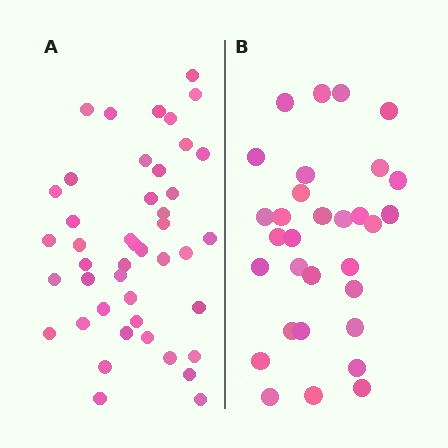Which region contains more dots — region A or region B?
Region A (the left region) has more dots.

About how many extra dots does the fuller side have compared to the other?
Region A has approximately 15 more dots than region B.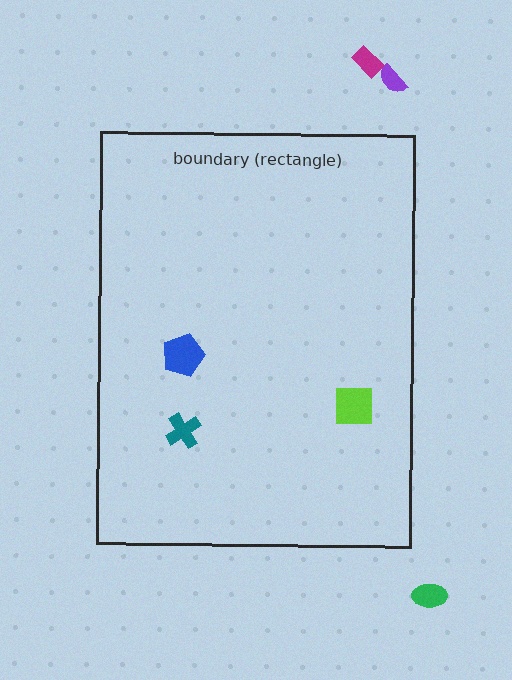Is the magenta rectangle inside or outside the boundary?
Outside.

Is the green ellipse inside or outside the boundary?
Outside.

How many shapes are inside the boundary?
3 inside, 3 outside.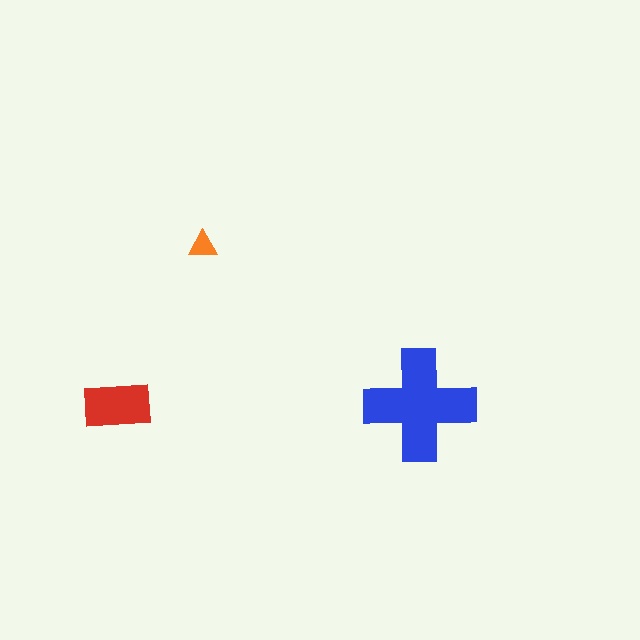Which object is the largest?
The blue cross.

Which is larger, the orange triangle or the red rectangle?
The red rectangle.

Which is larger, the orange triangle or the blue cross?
The blue cross.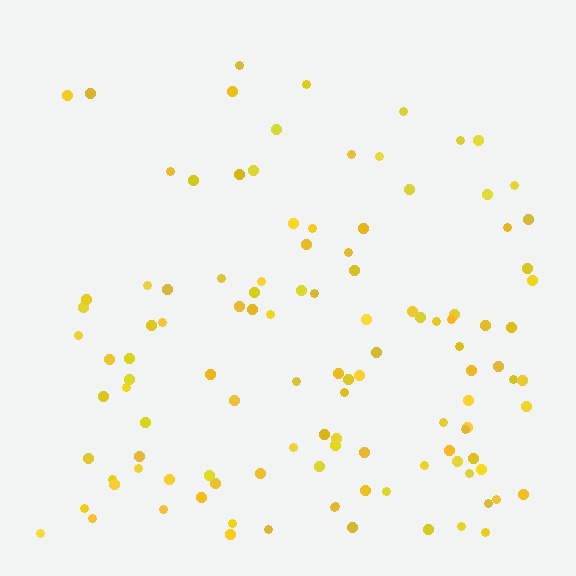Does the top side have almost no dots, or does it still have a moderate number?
Still a moderate number, just noticeably fewer than the bottom.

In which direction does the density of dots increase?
From top to bottom, with the bottom side densest.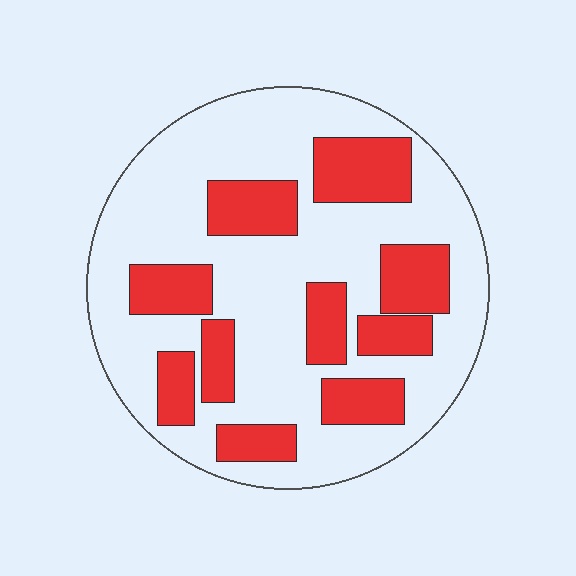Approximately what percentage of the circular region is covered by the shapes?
Approximately 30%.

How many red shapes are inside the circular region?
10.